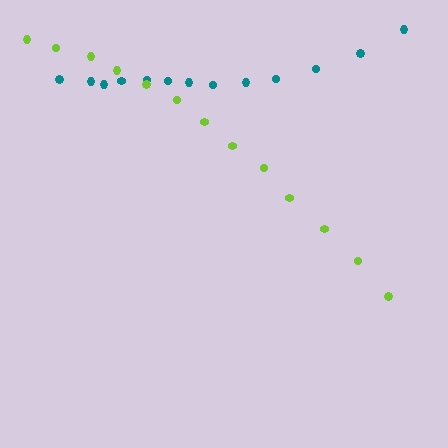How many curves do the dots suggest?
There are 2 distinct paths.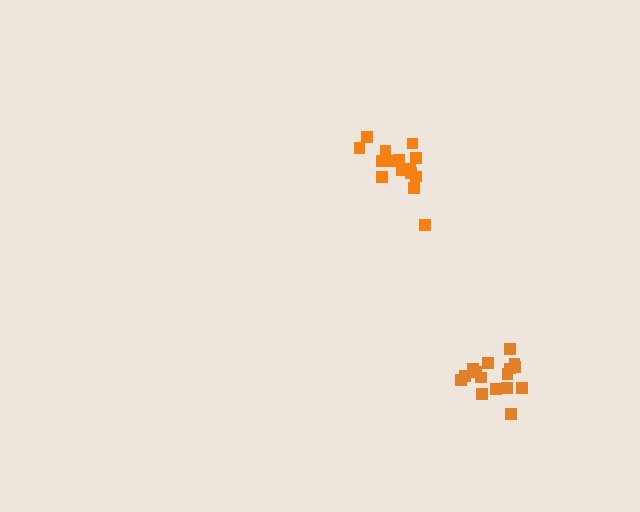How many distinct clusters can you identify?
There are 2 distinct clusters.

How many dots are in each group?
Group 1: 15 dots, Group 2: 16 dots (31 total).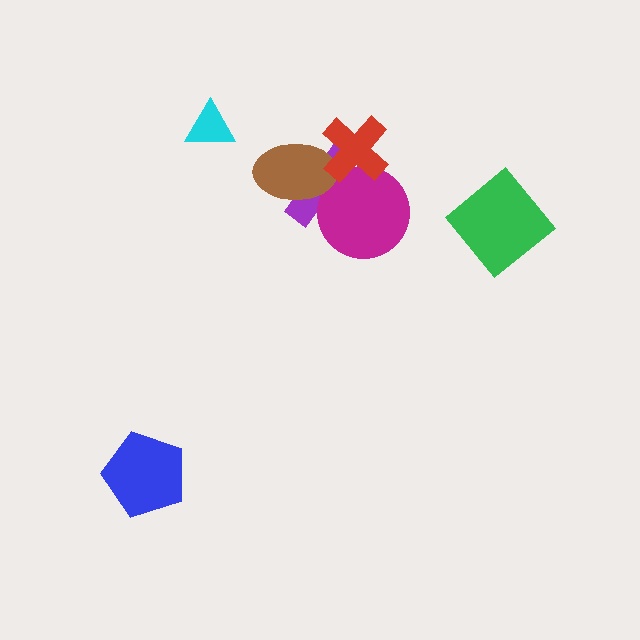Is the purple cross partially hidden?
Yes, it is partially covered by another shape.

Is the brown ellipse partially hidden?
Yes, it is partially covered by another shape.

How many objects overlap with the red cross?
3 objects overlap with the red cross.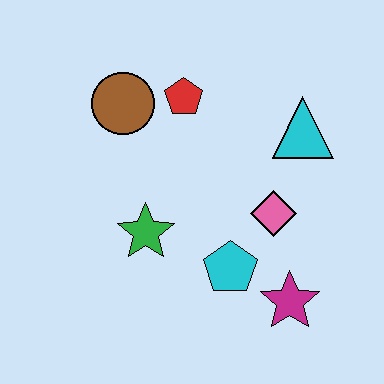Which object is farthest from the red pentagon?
The magenta star is farthest from the red pentagon.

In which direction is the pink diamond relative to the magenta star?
The pink diamond is above the magenta star.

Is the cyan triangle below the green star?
No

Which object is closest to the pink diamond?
The cyan pentagon is closest to the pink diamond.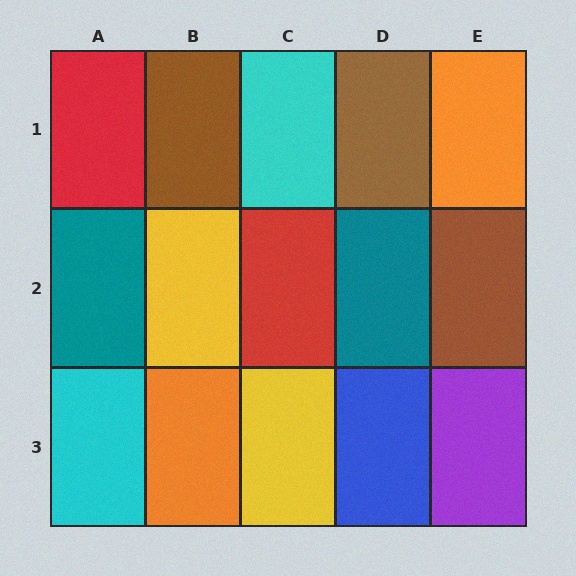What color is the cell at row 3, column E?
Purple.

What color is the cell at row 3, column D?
Blue.